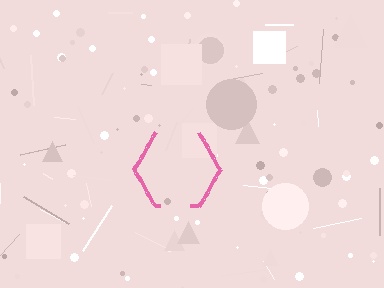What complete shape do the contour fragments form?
The contour fragments form a hexagon.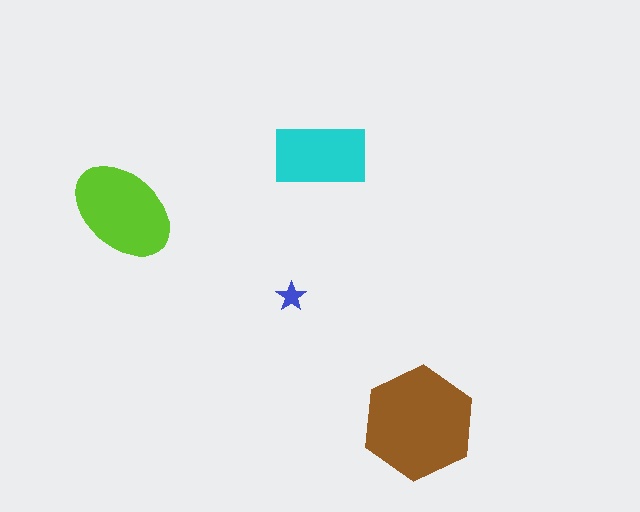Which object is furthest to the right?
The brown hexagon is rightmost.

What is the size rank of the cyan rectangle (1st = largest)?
3rd.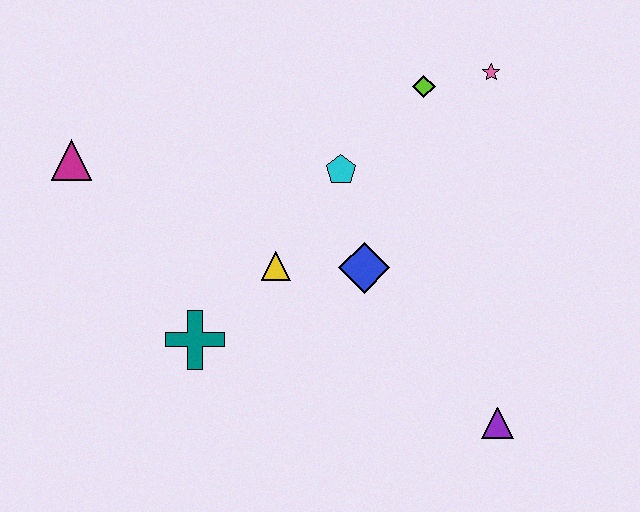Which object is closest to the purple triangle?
The blue diamond is closest to the purple triangle.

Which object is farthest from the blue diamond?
The magenta triangle is farthest from the blue diamond.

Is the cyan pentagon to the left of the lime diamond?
Yes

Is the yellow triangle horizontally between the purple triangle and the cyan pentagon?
No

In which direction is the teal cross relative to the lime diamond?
The teal cross is below the lime diamond.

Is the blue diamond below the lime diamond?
Yes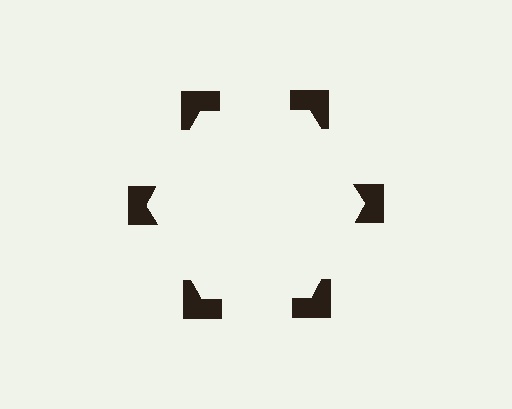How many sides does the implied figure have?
6 sides.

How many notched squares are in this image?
There are 6 — one at each vertex of the illusory hexagon.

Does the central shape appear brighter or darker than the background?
It typically appears slightly brighter than the background, even though no actual brightness change is drawn.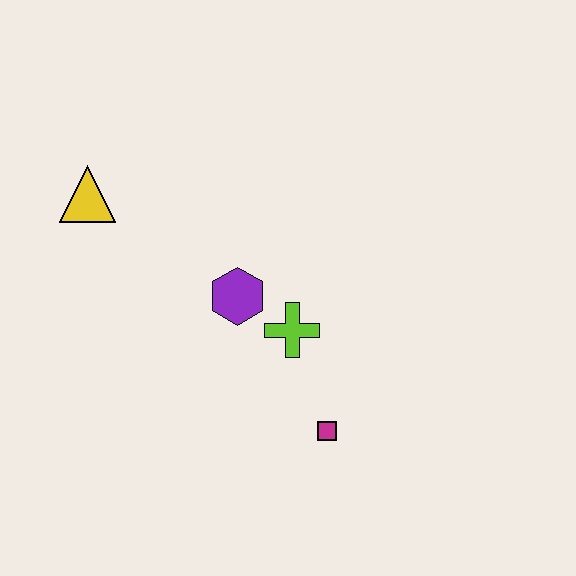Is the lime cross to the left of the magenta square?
Yes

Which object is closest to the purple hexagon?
The lime cross is closest to the purple hexagon.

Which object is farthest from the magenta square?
The yellow triangle is farthest from the magenta square.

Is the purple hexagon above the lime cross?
Yes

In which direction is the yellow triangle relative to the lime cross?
The yellow triangle is to the left of the lime cross.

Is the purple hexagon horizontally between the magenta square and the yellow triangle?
Yes